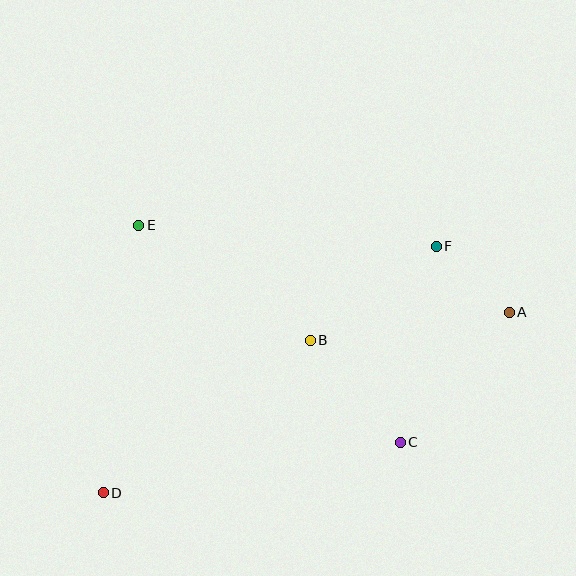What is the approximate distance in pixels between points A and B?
The distance between A and B is approximately 201 pixels.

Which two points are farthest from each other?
Points A and D are farthest from each other.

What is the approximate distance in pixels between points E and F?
The distance between E and F is approximately 298 pixels.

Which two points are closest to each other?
Points A and F are closest to each other.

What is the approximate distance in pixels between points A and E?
The distance between A and E is approximately 381 pixels.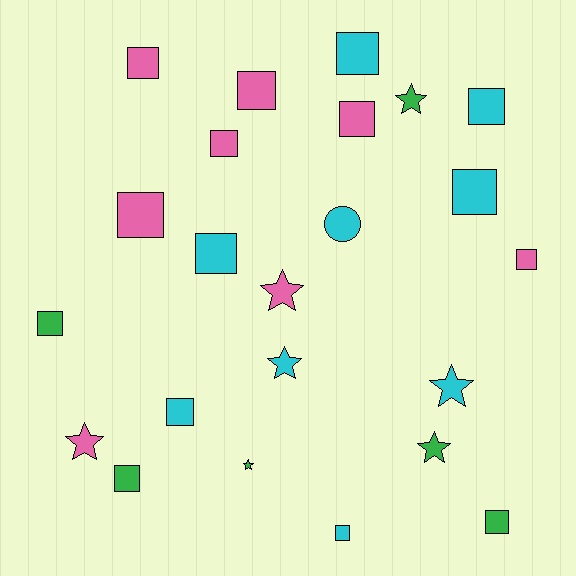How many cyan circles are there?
There is 1 cyan circle.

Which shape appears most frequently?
Square, with 15 objects.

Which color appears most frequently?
Cyan, with 9 objects.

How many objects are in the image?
There are 23 objects.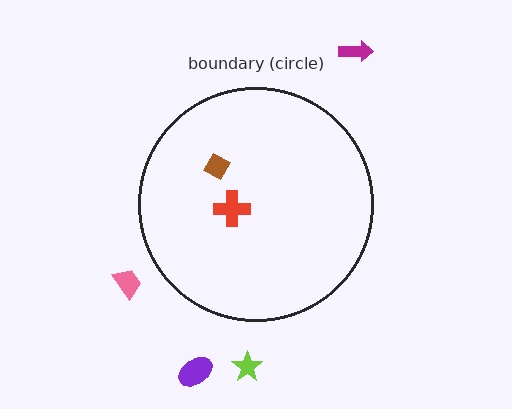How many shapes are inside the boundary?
2 inside, 4 outside.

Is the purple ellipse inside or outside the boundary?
Outside.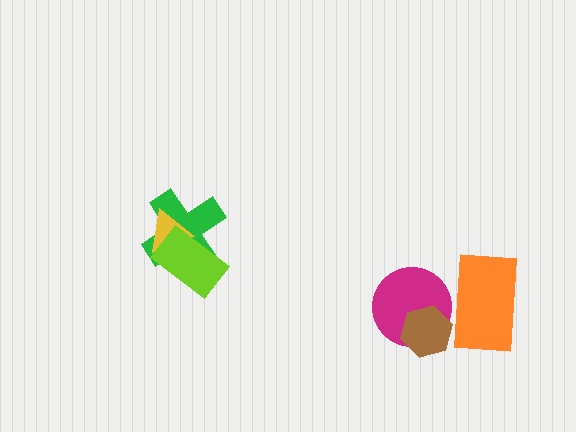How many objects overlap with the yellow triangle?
2 objects overlap with the yellow triangle.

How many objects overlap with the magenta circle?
2 objects overlap with the magenta circle.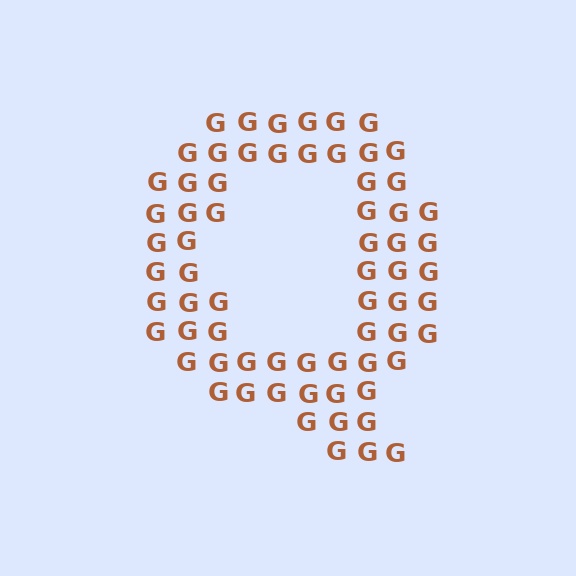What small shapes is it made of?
It is made of small letter G's.